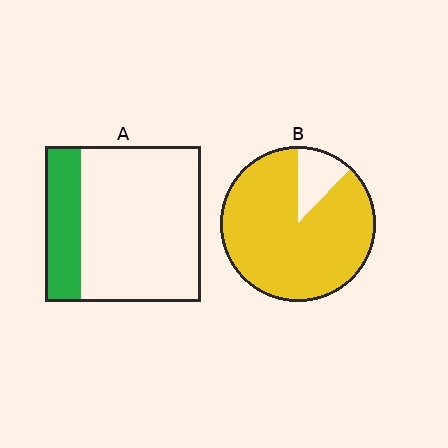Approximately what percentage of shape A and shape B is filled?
A is approximately 25% and B is approximately 90%.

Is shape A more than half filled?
No.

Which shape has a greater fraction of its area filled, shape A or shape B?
Shape B.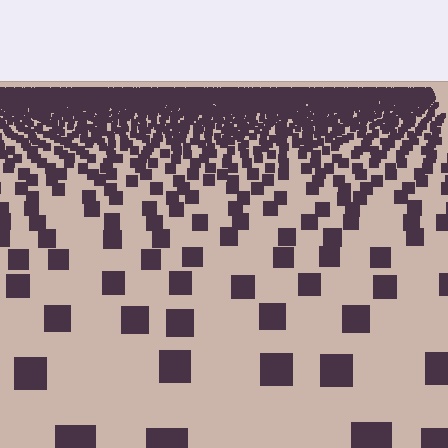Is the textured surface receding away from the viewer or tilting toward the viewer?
The surface is receding away from the viewer. Texture elements get smaller and denser toward the top.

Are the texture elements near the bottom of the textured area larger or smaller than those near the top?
Larger. Near the bottom, elements are closer to the viewer and appear at a bigger on-screen size.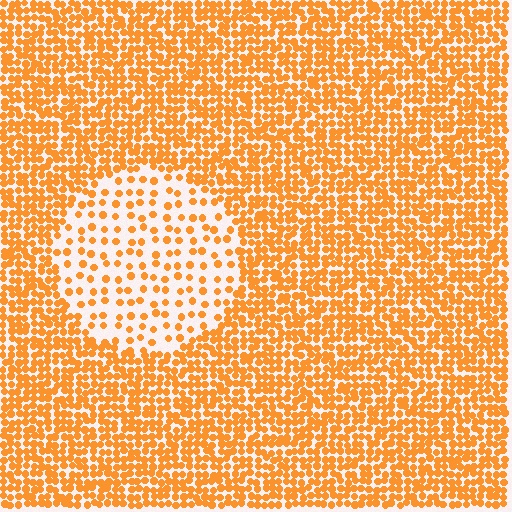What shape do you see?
I see a circle.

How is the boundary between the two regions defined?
The boundary is defined by a change in element density (approximately 2.7x ratio). All elements are the same color, size, and shape.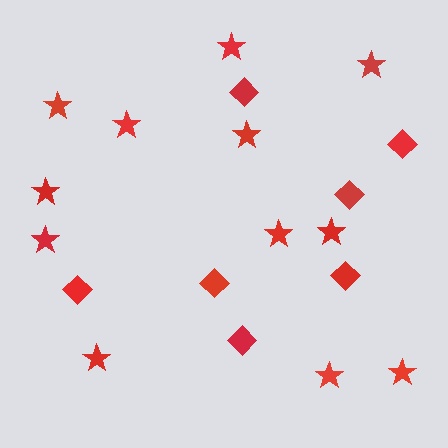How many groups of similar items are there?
There are 2 groups: one group of diamonds (7) and one group of stars (12).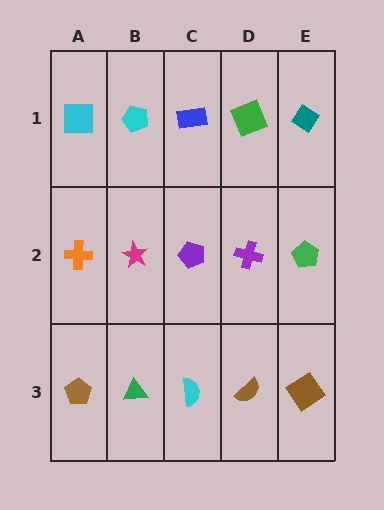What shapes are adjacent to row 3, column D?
A purple cross (row 2, column D), a cyan semicircle (row 3, column C), a brown diamond (row 3, column E).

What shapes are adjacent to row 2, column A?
A cyan square (row 1, column A), a brown pentagon (row 3, column A), a magenta star (row 2, column B).